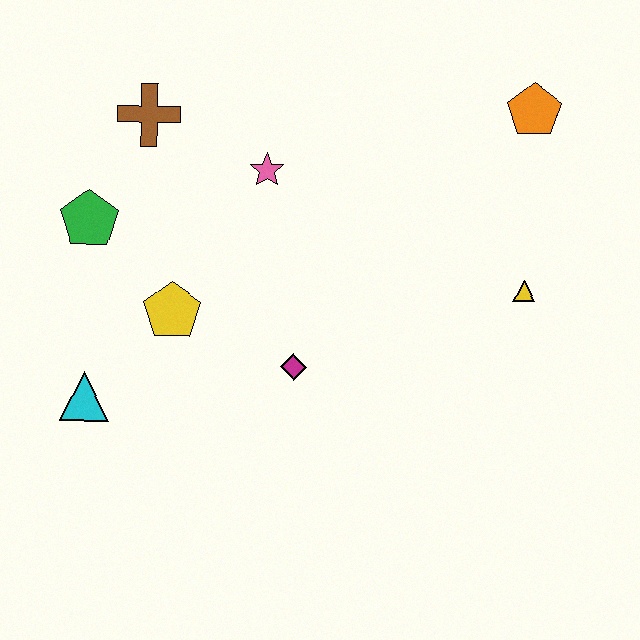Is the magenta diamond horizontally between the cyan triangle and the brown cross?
No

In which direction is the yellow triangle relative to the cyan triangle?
The yellow triangle is to the right of the cyan triangle.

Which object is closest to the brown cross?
The green pentagon is closest to the brown cross.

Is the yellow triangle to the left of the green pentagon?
No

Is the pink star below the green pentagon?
No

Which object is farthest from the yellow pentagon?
The orange pentagon is farthest from the yellow pentagon.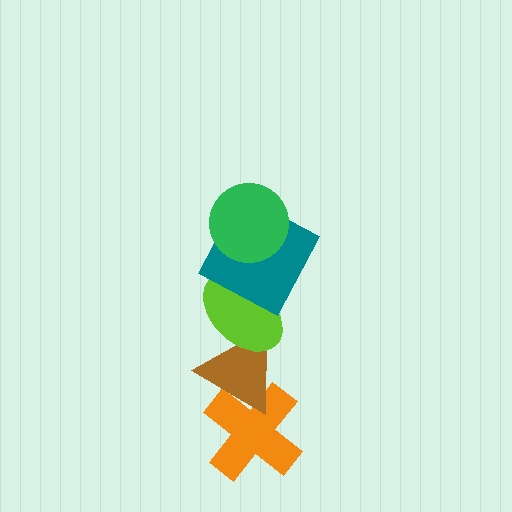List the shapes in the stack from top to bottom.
From top to bottom: the green circle, the teal square, the lime ellipse, the brown triangle, the orange cross.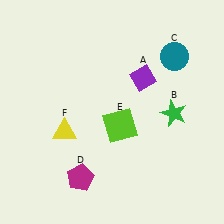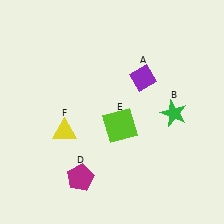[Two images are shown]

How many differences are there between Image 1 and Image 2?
There is 1 difference between the two images.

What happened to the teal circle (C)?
The teal circle (C) was removed in Image 2. It was in the top-right area of Image 1.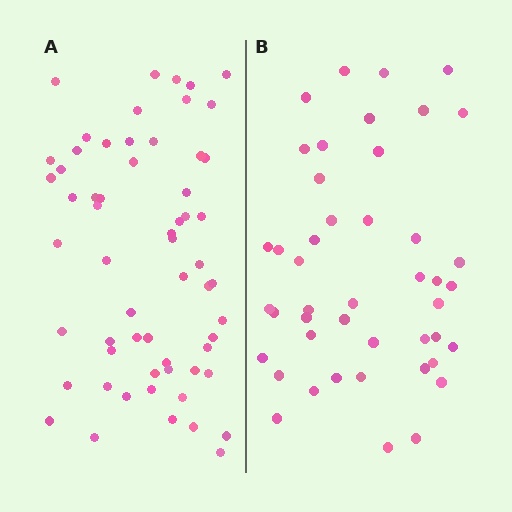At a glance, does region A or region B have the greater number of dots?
Region A (the left region) has more dots.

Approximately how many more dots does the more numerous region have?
Region A has approximately 15 more dots than region B.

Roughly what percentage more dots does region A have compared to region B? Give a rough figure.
About 35% more.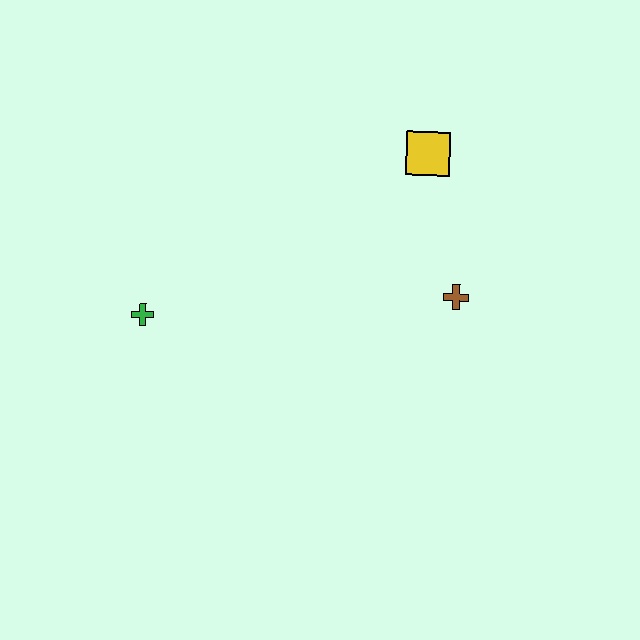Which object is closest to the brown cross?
The yellow square is closest to the brown cross.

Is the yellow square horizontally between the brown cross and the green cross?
Yes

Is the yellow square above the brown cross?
Yes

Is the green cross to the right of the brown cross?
No